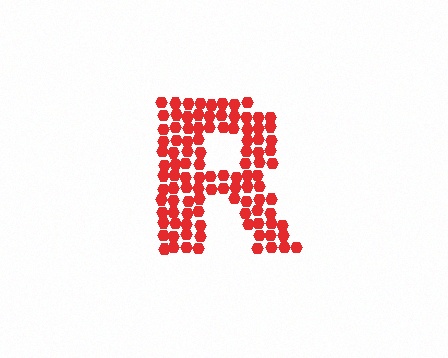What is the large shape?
The large shape is the letter R.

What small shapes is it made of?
It is made of small hexagons.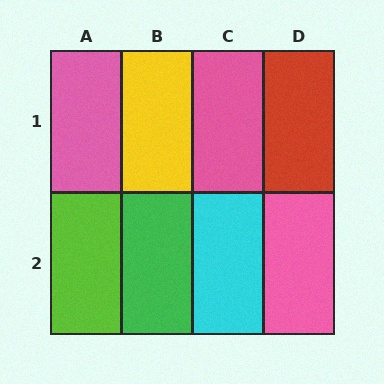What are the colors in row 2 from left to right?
Lime, green, cyan, pink.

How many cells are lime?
1 cell is lime.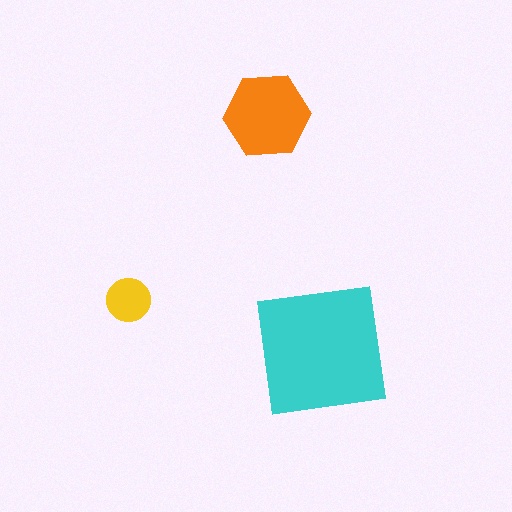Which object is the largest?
The cyan square.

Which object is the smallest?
The yellow circle.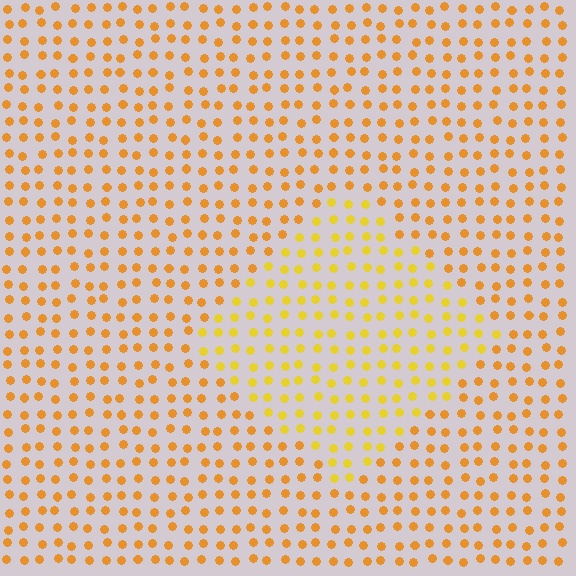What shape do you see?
I see a diamond.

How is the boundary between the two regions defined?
The boundary is defined purely by a slight shift in hue (about 21 degrees). Spacing, size, and orientation are identical on both sides.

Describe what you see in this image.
The image is filled with small orange elements in a uniform arrangement. A diamond-shaped region is visible where the elements are tinted to a slightly different hue, forming a subtle color boundary.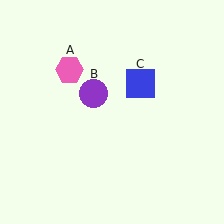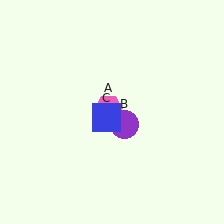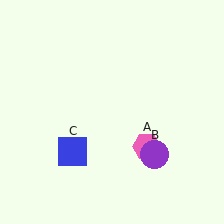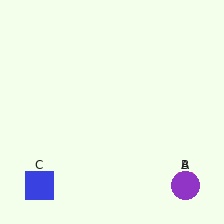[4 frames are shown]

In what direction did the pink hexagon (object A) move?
The pink hexagon (object A) moved down and to the right.